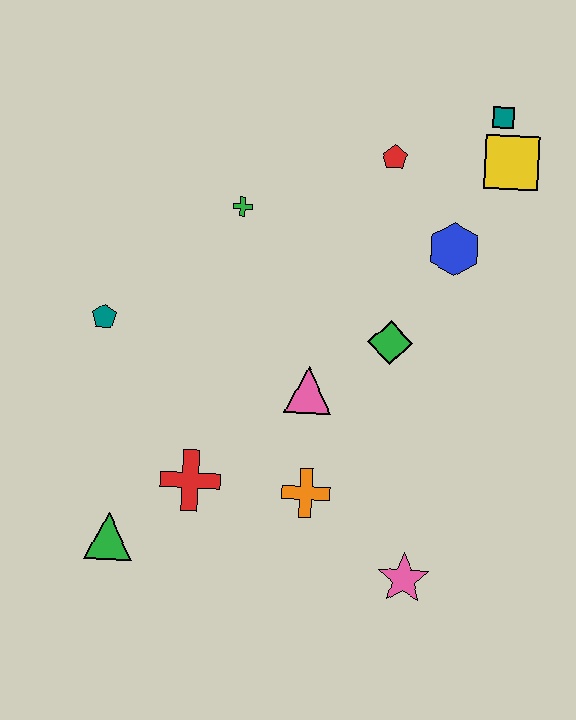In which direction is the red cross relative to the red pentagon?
The red cross is below the red pentagon.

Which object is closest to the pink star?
The orange cross is closest to the pink star.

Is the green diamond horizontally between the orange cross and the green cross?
No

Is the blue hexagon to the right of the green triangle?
Yes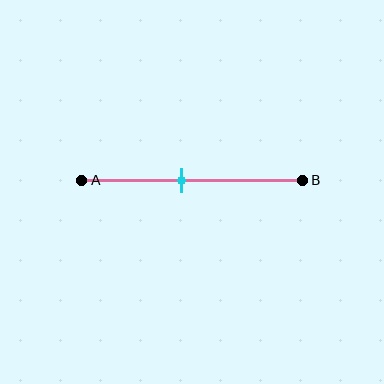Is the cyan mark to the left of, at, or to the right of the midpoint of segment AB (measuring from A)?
The cyan mark is to the left of the midpoint of segment AB.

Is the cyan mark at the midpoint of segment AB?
No, the mark is at about 45% from A, not at the 50% midpoint.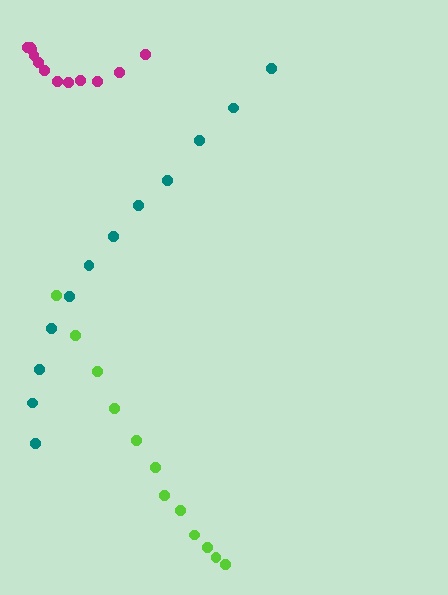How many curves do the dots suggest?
There are 3 distinct paths.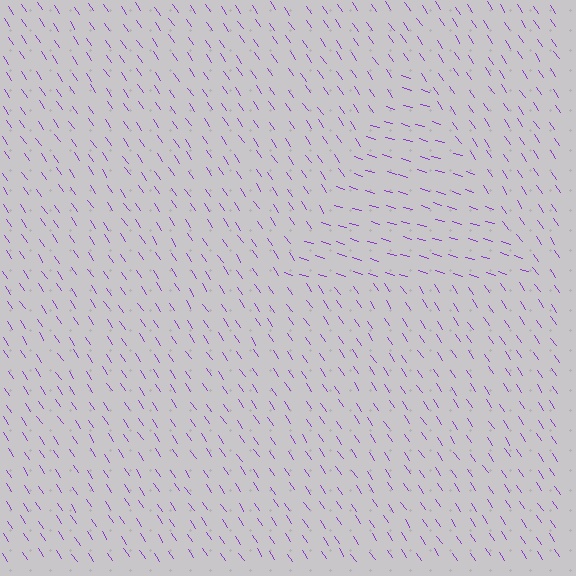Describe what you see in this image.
The image is filled with small purple line segments. A triangle region in the image has lines oriented differently from the surrounding lines, creating a visible texture boundary.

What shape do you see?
I see a triangle.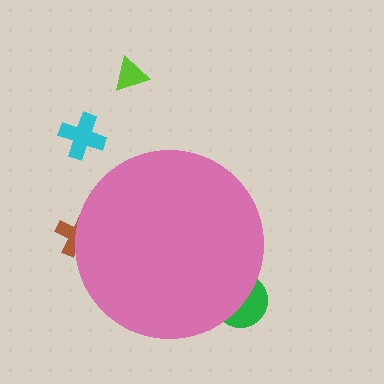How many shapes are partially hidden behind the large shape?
2 shapes are partially hidden.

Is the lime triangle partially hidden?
No, the lime triangle is fully visible.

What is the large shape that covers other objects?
A pink circle.